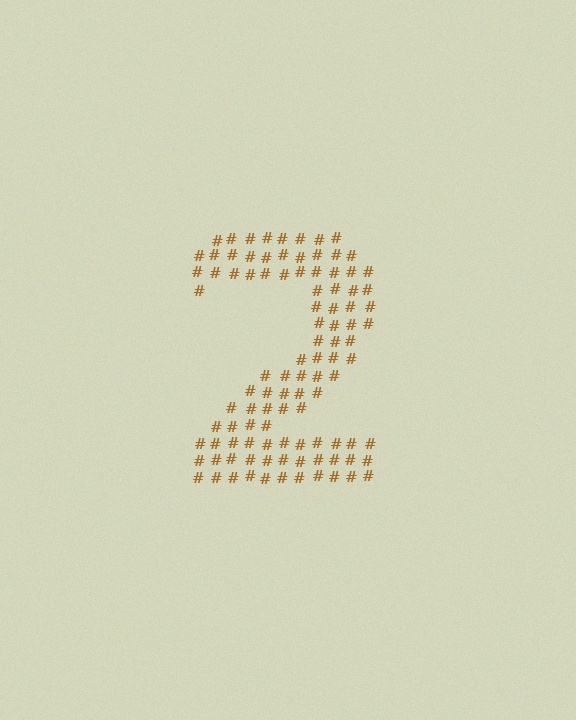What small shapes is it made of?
It is made of small hash symbols.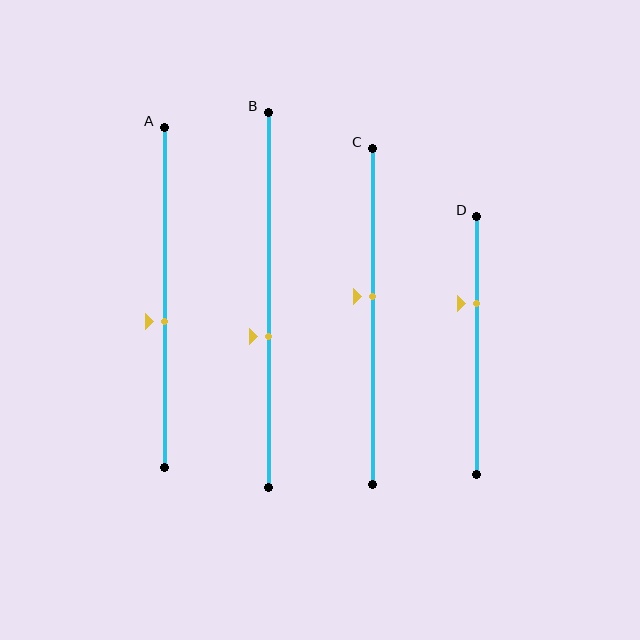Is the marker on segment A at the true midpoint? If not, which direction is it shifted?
No, the marker on segment A is shifted downward by about 7% of the segment length.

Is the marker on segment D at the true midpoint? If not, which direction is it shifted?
No, the marker on segment D is shifted upward by about 16% of the segment length.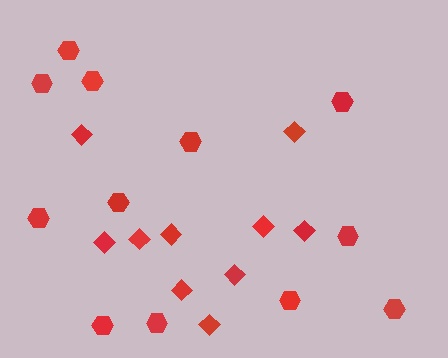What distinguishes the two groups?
There are 2 groups: one group of hexagons (12) and one group of diamonds (10).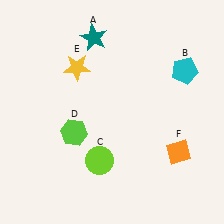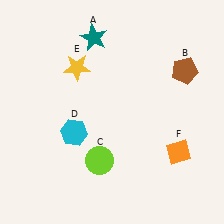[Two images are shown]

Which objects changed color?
B changed from cyan to brown. D changed from lime to cyan.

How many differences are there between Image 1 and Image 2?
There are 2 differences between the two images.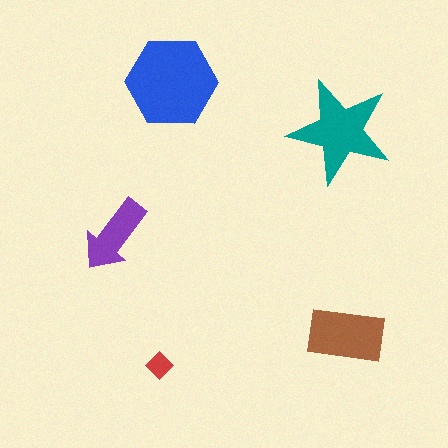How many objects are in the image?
There are 5 objects in the image.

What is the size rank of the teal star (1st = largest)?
2nd.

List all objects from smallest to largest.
The red diamond, the purple arrow, the brown rectangle, the teal star, the blue hexagon.